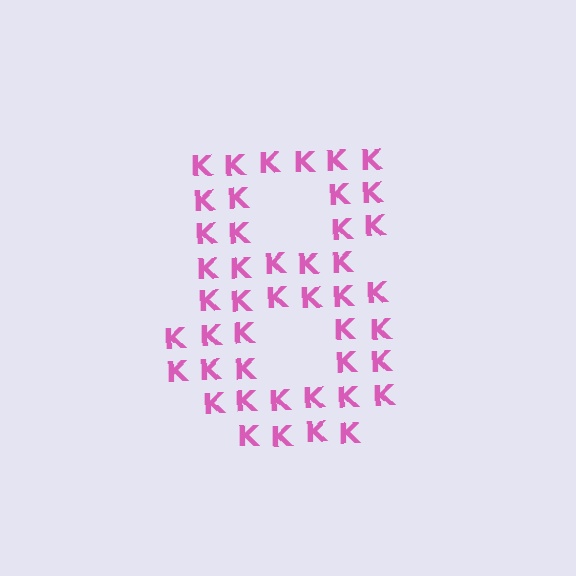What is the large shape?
The large shape is the digit 8.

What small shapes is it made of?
It is made of small letter K's.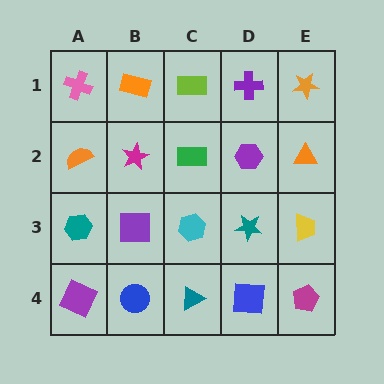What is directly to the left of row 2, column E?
A purple hexagon.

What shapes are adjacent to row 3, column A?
An orange semicircle (row 2, column A), a purple square (row 4, column A), a purple square (row 3, column B).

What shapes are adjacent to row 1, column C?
A green rectangle (row 2, column C), an orange rectangle (row 1, column B), a purple cross (row 1, column D).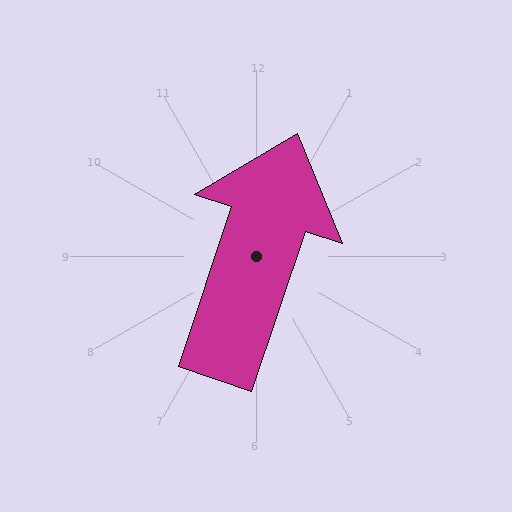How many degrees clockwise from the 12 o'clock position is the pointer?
Approximately 19 degrees.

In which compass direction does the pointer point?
North.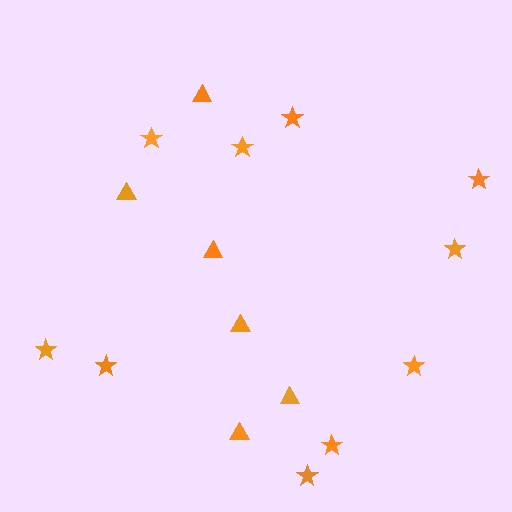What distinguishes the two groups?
There are 2 groups: one group of stars (10) and one group of triangles (6).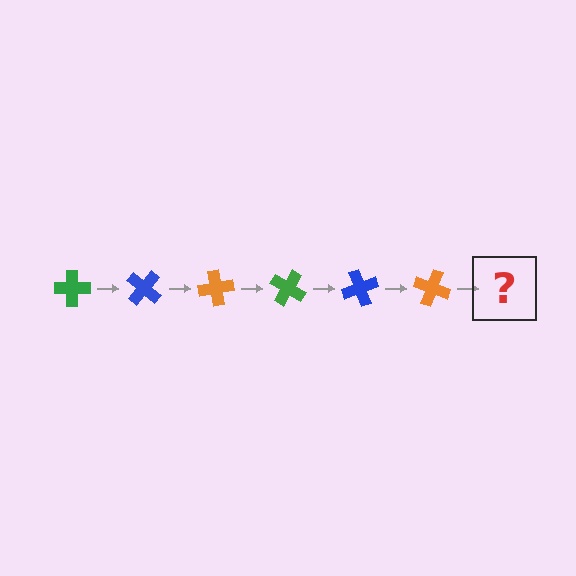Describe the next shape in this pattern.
It should be a green cross, rotated 240 degrees from the start.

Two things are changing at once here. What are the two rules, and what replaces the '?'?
The two rules are that it rotates 40 degrees each step and the color cycles through green, blue, and orange. The '?' should be a green cross, rotated 240 degrees from the start.